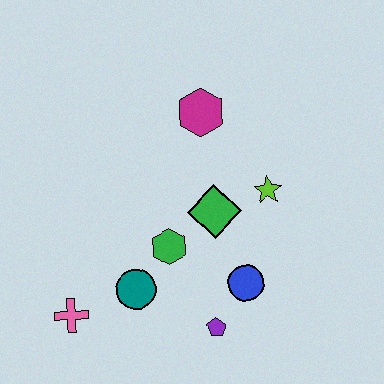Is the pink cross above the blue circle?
No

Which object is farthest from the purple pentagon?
The magenta hexagon is farthest from the purple pentagon.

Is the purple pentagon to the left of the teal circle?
No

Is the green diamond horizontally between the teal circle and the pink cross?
No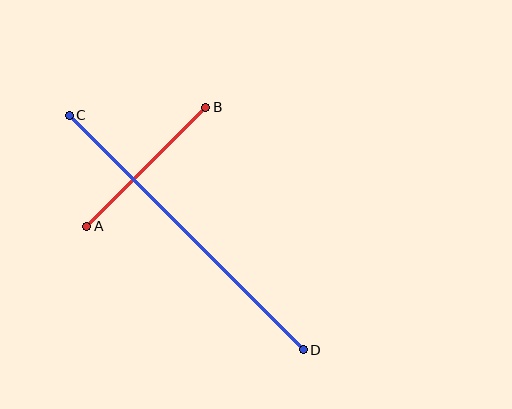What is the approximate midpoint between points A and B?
The midpoint is at approximately (146, 167) pixels.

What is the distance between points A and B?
The distance is approximately 168 pixels.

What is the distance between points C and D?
The distance is approximately 332 pixels.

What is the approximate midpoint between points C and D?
The midpoint is at approximately (186, 232) pixels.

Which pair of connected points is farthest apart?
Points C and D are farthest apart.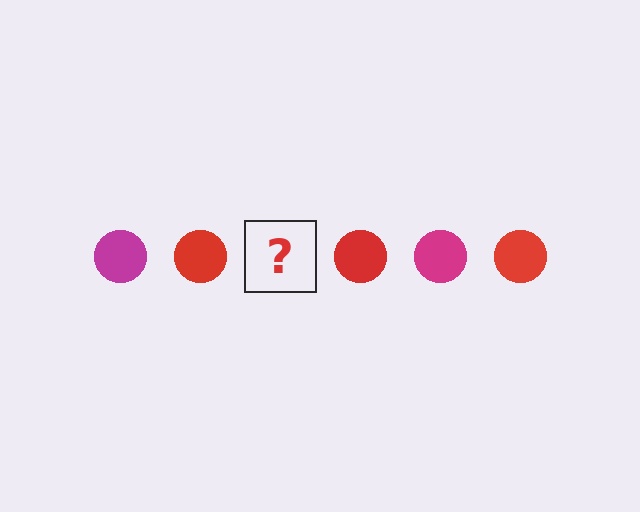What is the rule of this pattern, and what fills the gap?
The rule is that the pattern cycles through magenta, red circles. The gap should be filled with a magenta circle.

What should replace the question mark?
The question mark should be replaced with a magenta circle.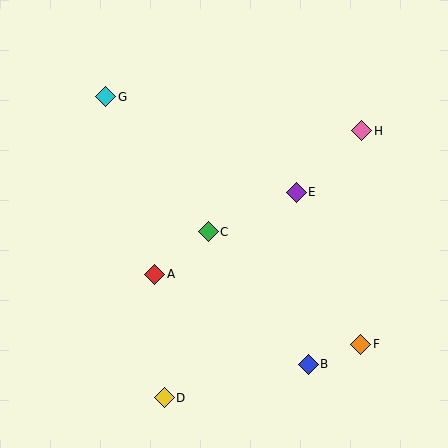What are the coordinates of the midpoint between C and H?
The midpoint between C and H is at (285, 181).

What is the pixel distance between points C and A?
The distance between C and A is 69 pixels.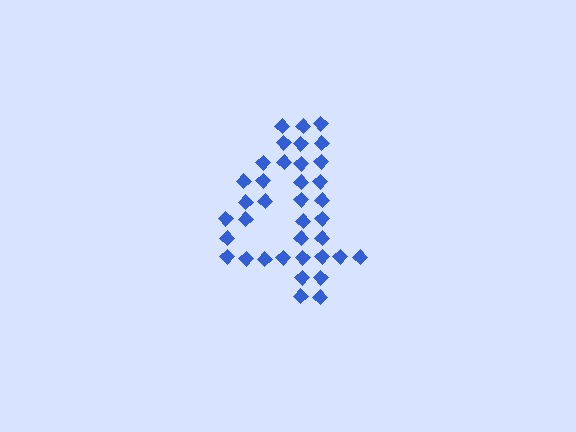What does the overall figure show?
The overall figure shows the digit 4.